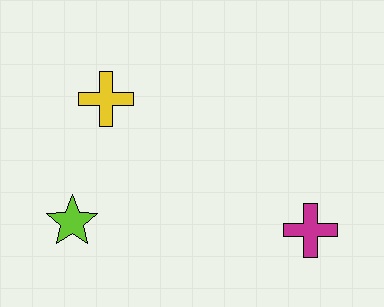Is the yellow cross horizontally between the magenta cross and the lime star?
Yes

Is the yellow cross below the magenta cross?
No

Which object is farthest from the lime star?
The magenta cross is farthest from the lime star.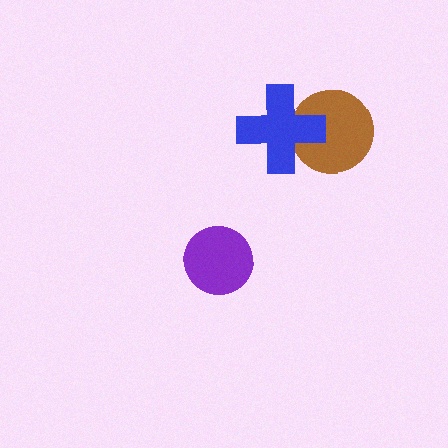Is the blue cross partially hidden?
No, no other shape covers it.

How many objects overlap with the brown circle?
1 object overlaps with the brown circle.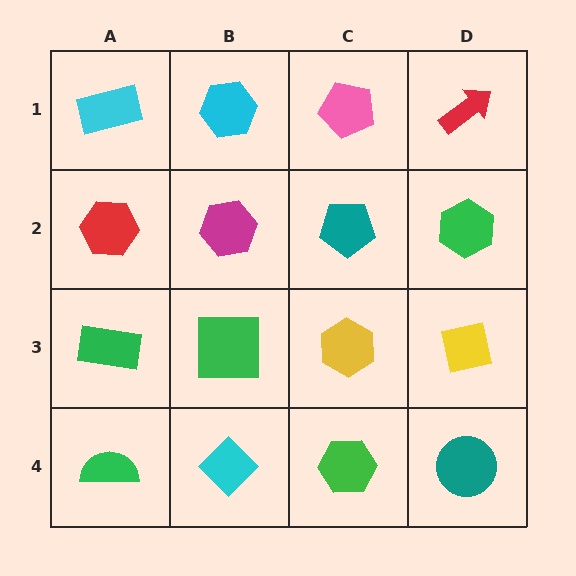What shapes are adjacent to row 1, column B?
A magenta hexagon (row 2, column B), a cyan rectangle (row 1, column A), a pink pentagon (row 1, column C).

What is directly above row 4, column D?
A yellow square.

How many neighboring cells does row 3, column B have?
4.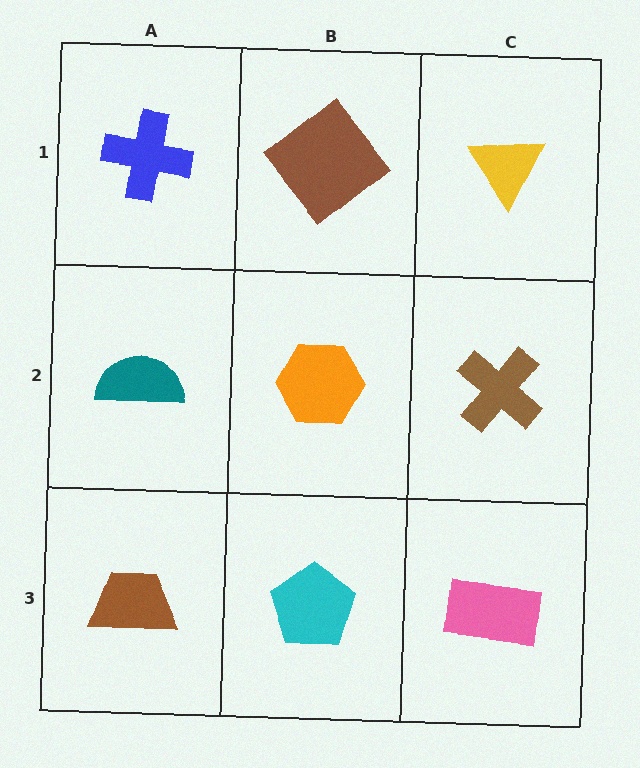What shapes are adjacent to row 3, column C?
A brown cross (row 2, column C), a cyan pentagon (row 3, column B).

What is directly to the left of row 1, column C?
A brown diamond.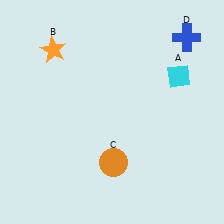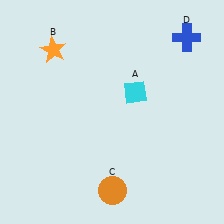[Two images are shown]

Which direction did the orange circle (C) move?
The orange circle (C) moved down.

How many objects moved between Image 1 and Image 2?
2 objects moved between the two images.